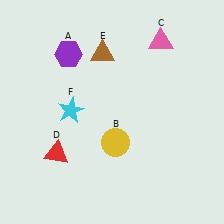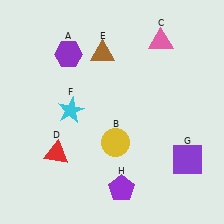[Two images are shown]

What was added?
A purple square (G), a purple pentagon (H) were added in Image 2.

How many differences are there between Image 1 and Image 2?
There are 2 differences between the two images.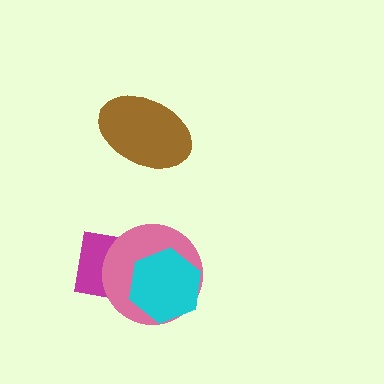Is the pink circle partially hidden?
Yes, it is partially covered by another shape.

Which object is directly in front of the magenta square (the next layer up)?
The pink circle is directly in front of the magenta square.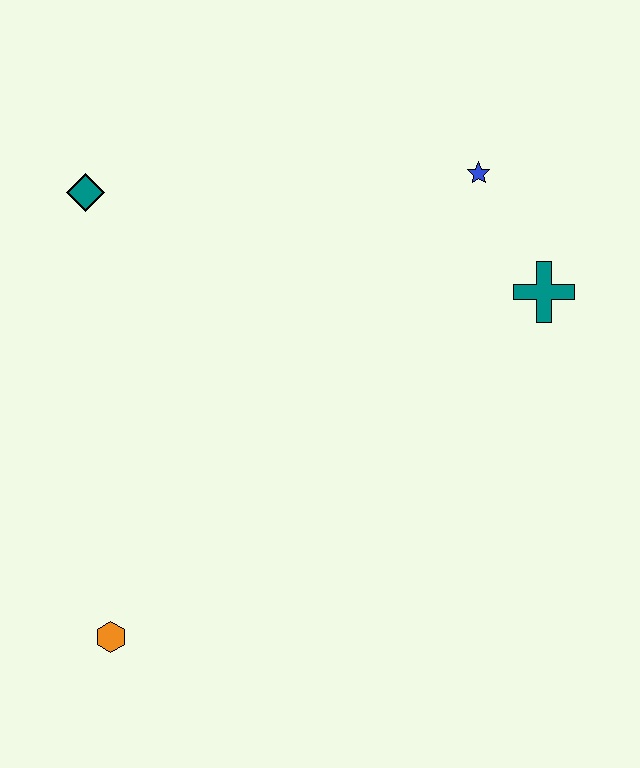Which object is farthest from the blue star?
The orange hexagon is farthest from the blue star.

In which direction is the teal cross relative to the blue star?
The teal cross is below the blue star.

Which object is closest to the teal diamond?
The blue star is closest to the teal diamond.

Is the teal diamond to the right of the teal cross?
No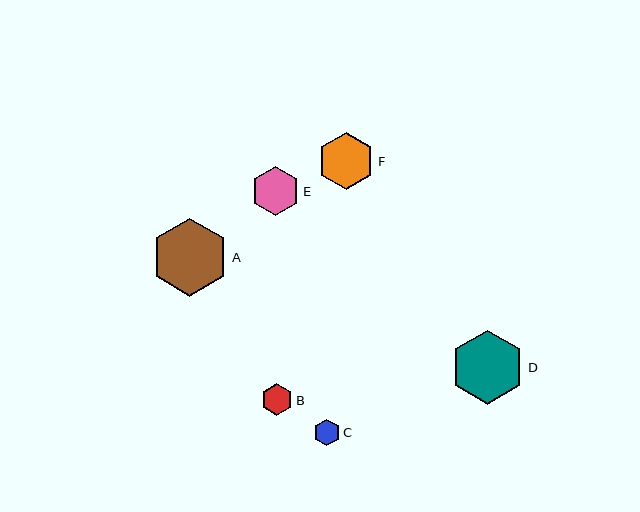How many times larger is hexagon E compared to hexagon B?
Hexagon E is approximately 1.5 times the size of hexagon B.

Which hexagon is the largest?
Hexagon A is the largest with a size of approximately 78 pixels.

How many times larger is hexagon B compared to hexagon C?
Hexagon B is approximately 1.2 times the size of hexagon C.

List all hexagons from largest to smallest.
From largest to smallest: A, D, F, E, B, C.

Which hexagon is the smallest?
Hexagon C is the smallest with a size of approximately 27 pixels.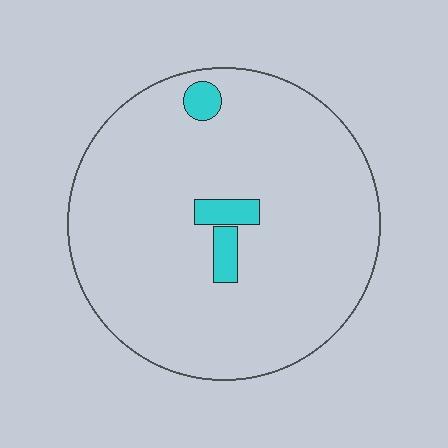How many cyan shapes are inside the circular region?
3.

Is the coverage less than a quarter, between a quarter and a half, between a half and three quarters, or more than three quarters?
Less than a quarter.